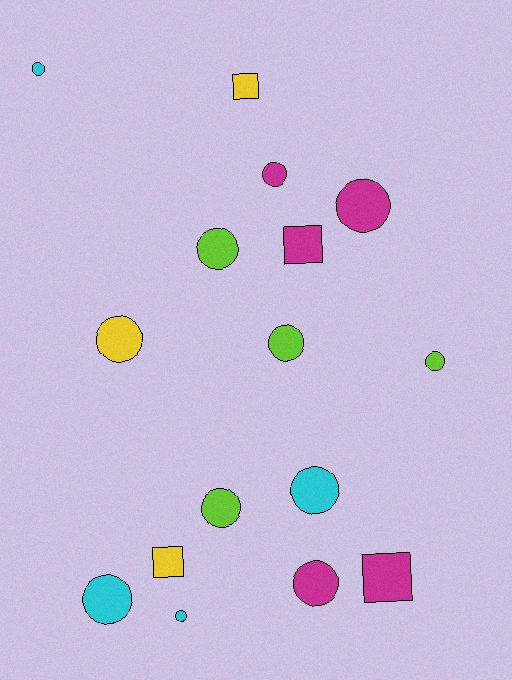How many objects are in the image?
There are 16 objects.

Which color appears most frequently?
Magenta, with 5 objects.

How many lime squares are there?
There are no lime squares.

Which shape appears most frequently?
Circle, with 12 objects.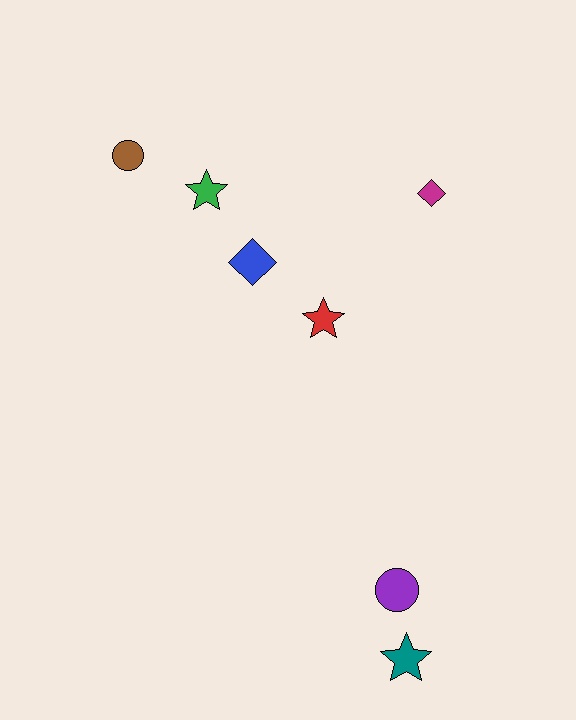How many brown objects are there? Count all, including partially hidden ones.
There is 1 brown object.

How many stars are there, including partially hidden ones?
There are 3 stars.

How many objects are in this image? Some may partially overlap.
There are 7 objects.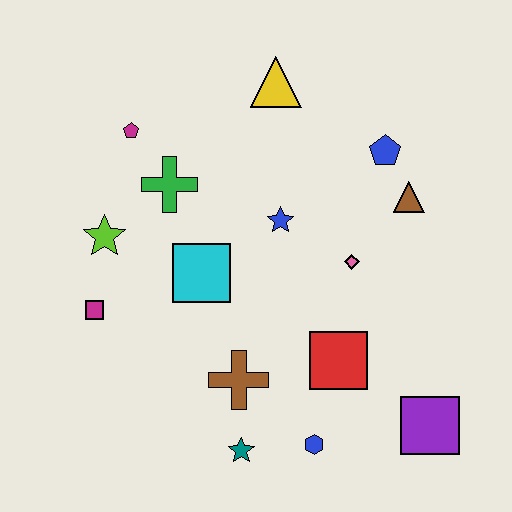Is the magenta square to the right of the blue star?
No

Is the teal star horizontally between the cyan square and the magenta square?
No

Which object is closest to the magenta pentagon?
The green cross is closest to the magenta pentagon.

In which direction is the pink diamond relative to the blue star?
The pink diamond is to the right of the blue star.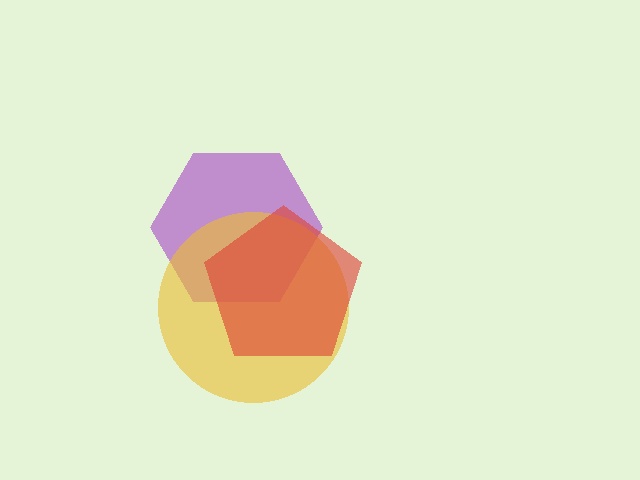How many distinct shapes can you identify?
There are 3 distinct shapes: a purple hexagon, a yellow circle, a red pentagon.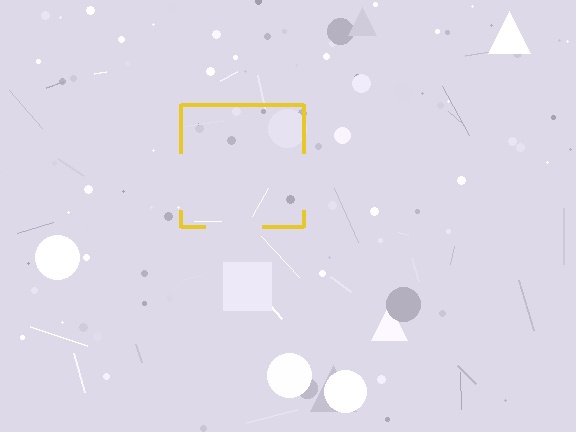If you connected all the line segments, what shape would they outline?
They would outline a square.